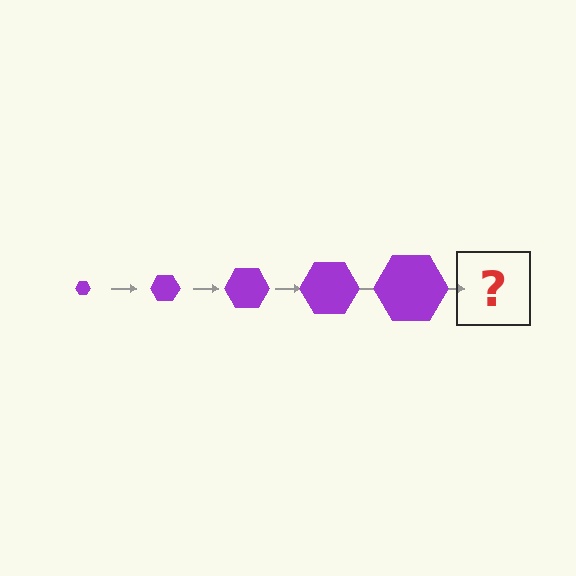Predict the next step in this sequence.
The next step is a purple hexagon, larger than the previous one.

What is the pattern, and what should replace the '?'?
The pattern is that the hexagon gets progressively larger each step. The '?' should be a purple hexagon, larger than the previous one.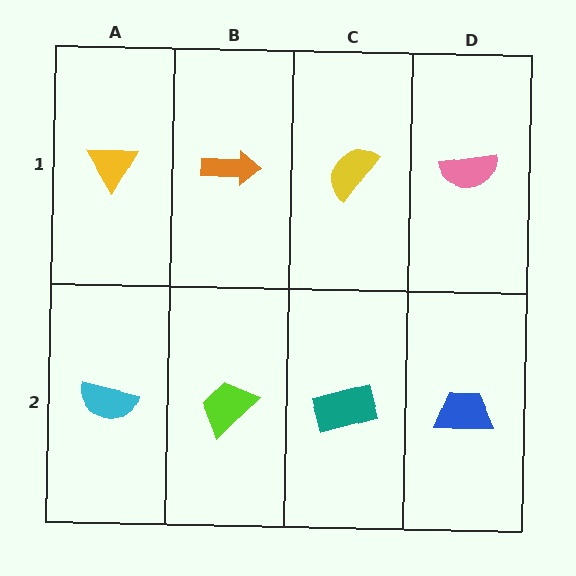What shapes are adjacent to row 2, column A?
A yellow triangle (row 1, column A), a lime trapezoid (row 2, column B).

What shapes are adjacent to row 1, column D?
A blue trapezoid (row 2, column D), a yellow semicircle (row 1, column C).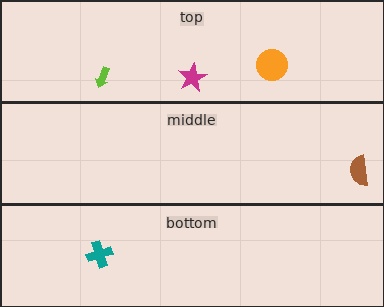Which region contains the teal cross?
The bottom region.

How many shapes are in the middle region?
1.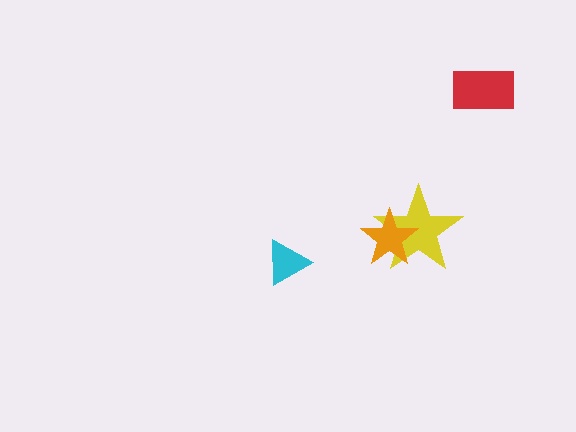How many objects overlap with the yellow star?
1 object overlaps with the yellow star.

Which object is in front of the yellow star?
The orange star is in front of the yellow star.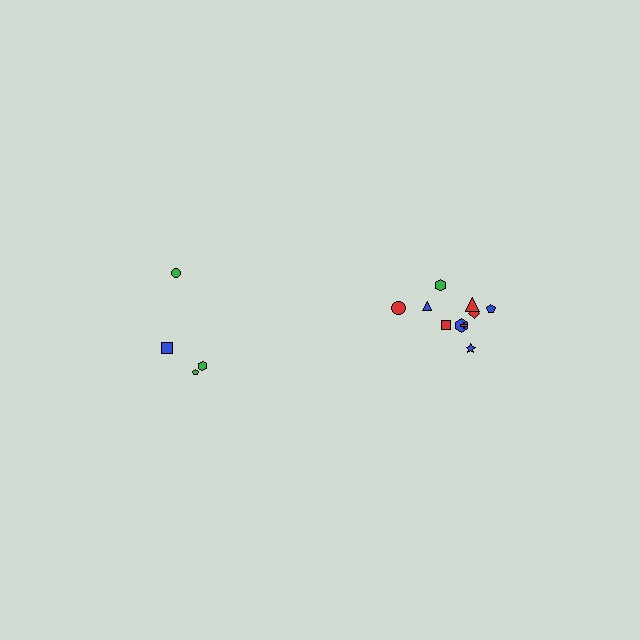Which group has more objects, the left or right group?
The right group.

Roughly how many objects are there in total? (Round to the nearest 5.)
Roughly 15 objects in total.